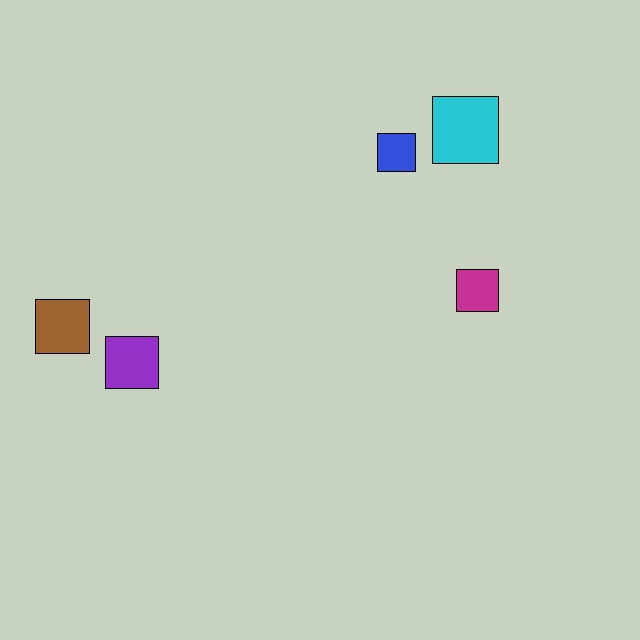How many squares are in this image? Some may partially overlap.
There are 5 squares.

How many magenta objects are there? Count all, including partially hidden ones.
There is 1 magenta object.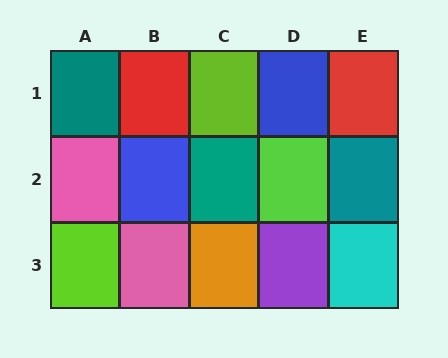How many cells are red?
2 cells are red.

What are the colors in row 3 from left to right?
Lime, pink, orange, purple, cyan.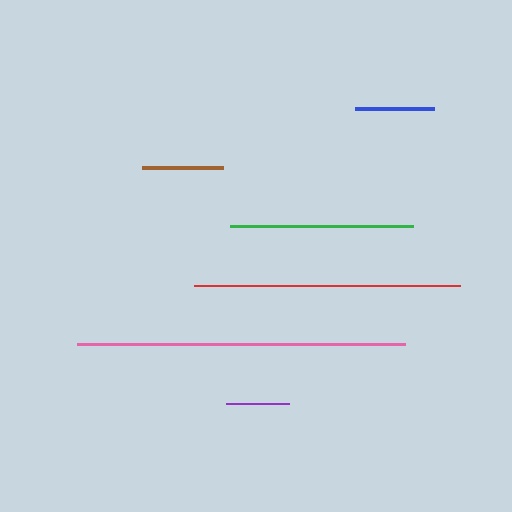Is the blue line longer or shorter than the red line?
The red line is longer than the blue line.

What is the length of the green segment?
The green segment is approximately 183 pixels long.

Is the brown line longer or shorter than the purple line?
The brown line is longer than the purple line.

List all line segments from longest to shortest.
From longest to shortest: pink, red, green, brown, blue, purple.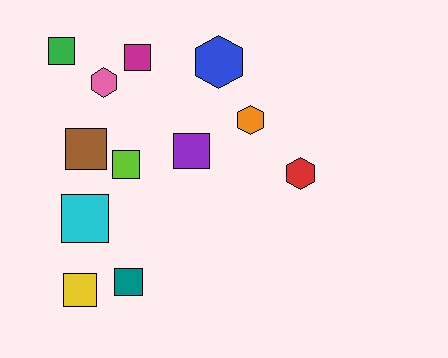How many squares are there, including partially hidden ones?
There are 8 squares.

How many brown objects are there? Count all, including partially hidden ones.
There is 1 brown object.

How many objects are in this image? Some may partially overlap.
There are 12 objects.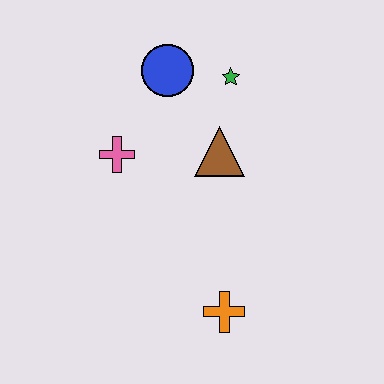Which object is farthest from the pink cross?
The orange cross is farthest from the pink cross.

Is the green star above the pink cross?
Yes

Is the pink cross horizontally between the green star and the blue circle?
No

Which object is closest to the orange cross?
The brown triangle is closest to the orange cross.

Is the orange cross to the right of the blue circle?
Yes